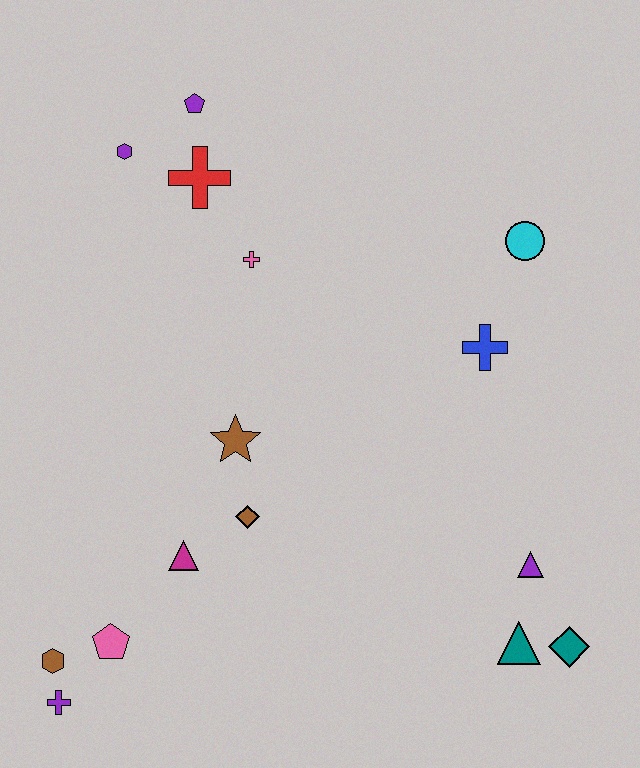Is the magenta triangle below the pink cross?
Yes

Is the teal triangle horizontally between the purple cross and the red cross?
No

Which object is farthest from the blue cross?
The purple cross is farthest from the blue cross.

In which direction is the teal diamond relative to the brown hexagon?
The teal diamond is to the right of the brown hexagon.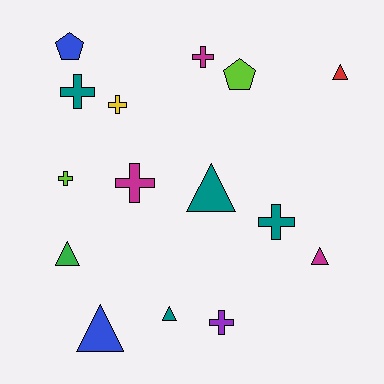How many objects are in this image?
There are 15 objects.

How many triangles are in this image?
There are 6 triangles.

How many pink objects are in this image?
There are no pink objects.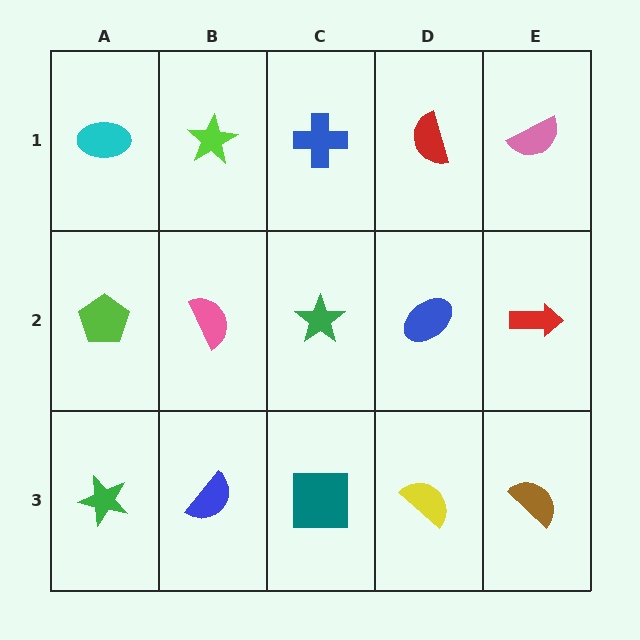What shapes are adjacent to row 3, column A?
A lime pentagon (row 2, column A), a blue semicircle (row 3, column B).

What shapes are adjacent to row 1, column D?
A blue ellipse (row 2, column D), a blue cross (row 1, column C), a pink semicircle (row 1, column E).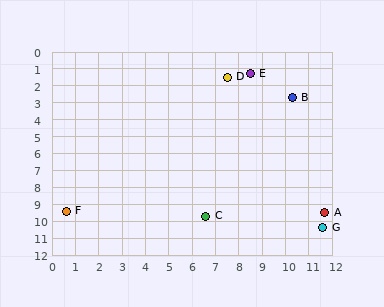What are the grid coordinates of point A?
Point A is at approximately (11.7, 9.5).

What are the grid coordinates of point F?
Point F is at approximately (0.6, 9.4).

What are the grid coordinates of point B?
Point B is at approximately (10.3, 2.7).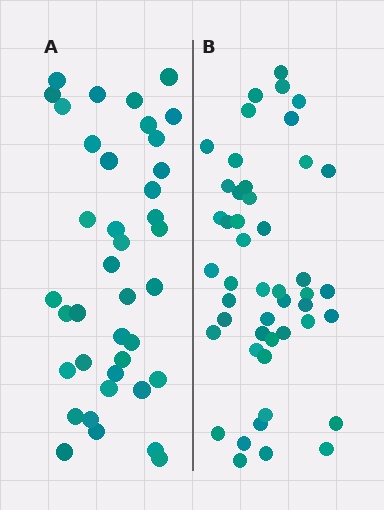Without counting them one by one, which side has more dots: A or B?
Region B (the right region) has more dots.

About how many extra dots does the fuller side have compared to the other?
Region B has roughly 8 or so more dots than region A.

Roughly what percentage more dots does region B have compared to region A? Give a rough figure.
About 20% more.